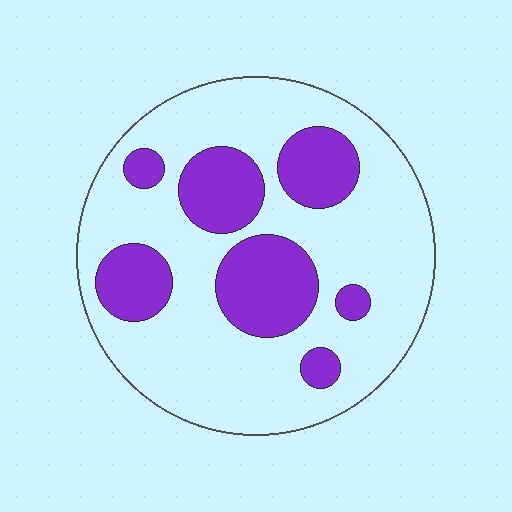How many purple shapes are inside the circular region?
7.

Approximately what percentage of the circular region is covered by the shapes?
Approximately 30%.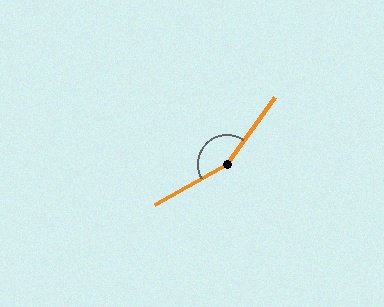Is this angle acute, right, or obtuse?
It is obtuse.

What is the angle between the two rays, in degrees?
Approximately 155 degrees.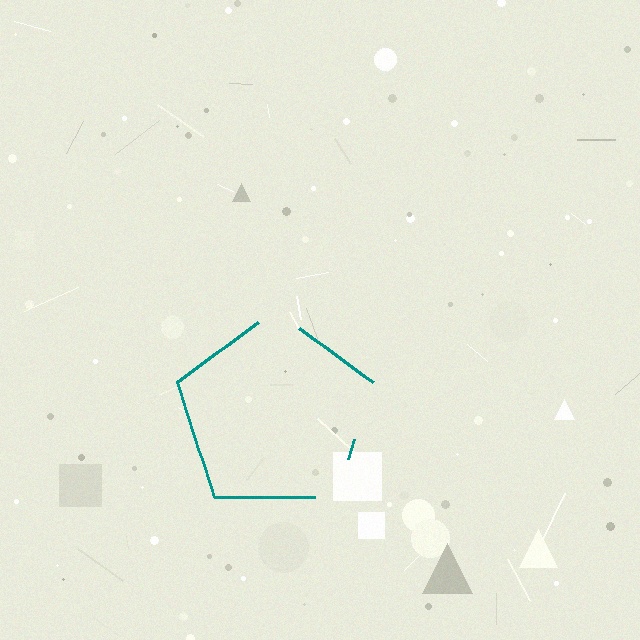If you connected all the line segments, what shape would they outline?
They would outline a pentagon.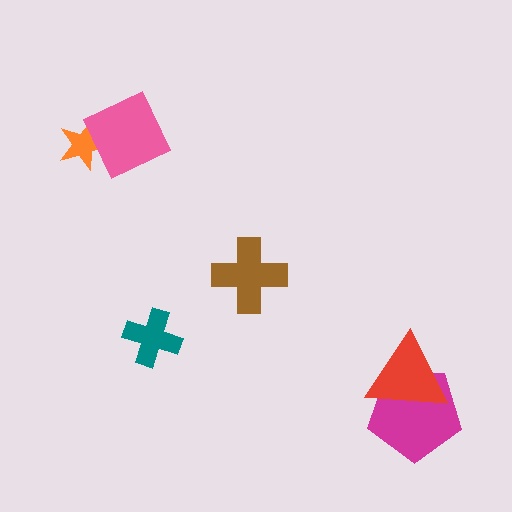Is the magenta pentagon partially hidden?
Yes, it is partially covered by another shape.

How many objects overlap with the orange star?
1 object overlaps with the orange star.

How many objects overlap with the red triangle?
1 object overlaps with the red triangle.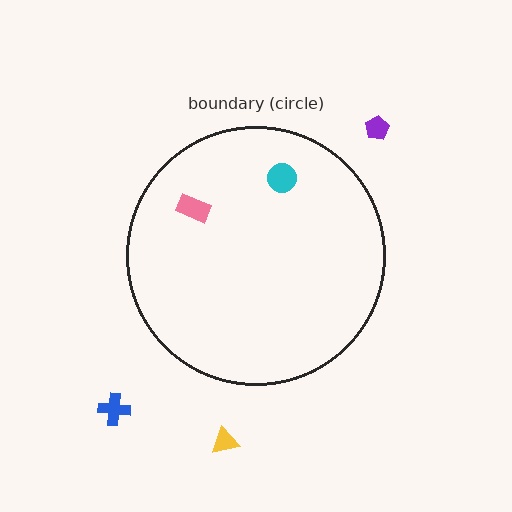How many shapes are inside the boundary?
2 inside, 3 outside.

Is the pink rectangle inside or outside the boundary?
Inside.